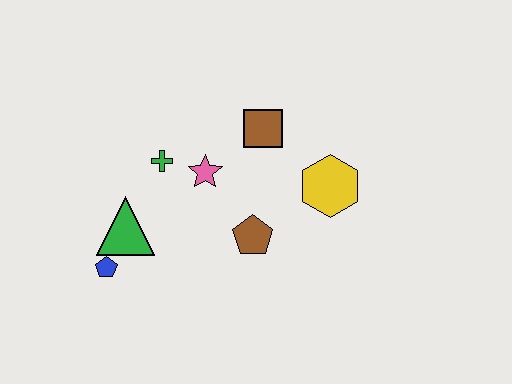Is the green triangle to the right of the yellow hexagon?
No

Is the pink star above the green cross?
No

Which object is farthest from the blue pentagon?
The yellow hexagon is farthest from the blue pentagon.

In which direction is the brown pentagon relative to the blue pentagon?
The brown pentagon is to the right of the blue pentagon.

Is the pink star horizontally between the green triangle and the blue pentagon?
No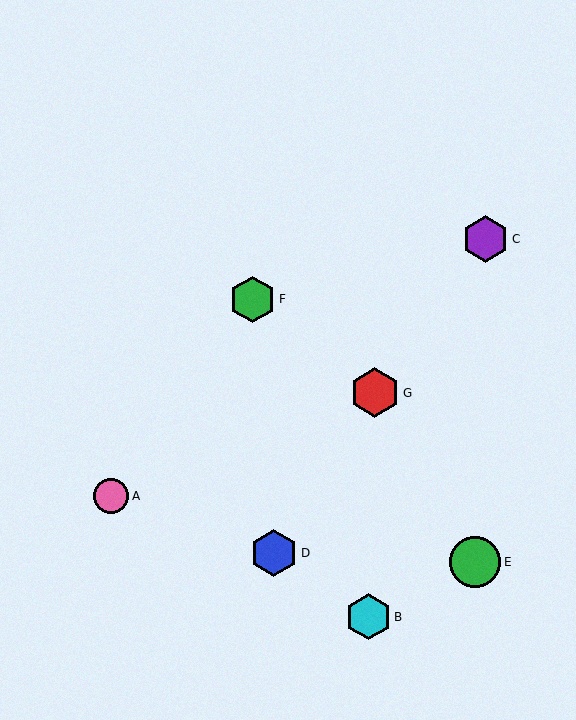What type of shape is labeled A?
Shape A is a pink circle.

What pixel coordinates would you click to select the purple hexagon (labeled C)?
Click at (485, 239) to select the purple hexagon C.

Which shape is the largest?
The green circle (labeled E) is the largest.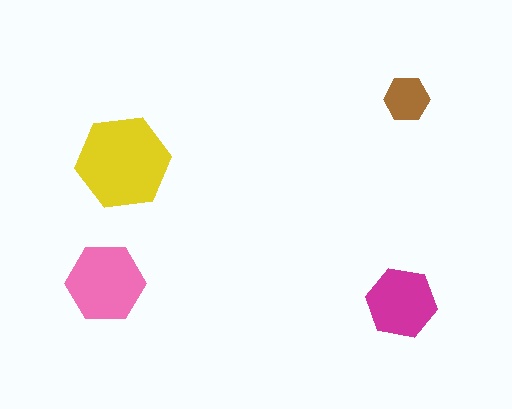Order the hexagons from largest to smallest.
the yellow one, the pink one, the magenta one, the brown one.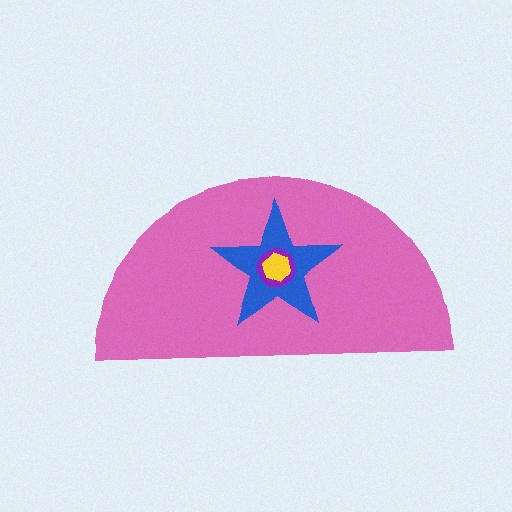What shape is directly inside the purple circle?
The yellow hexagon.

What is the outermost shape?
The pink semicircle.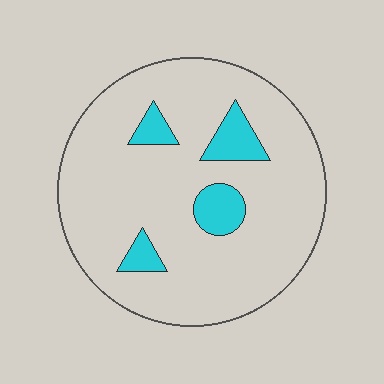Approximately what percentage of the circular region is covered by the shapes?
Approximately 10%.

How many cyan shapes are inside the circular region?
4.